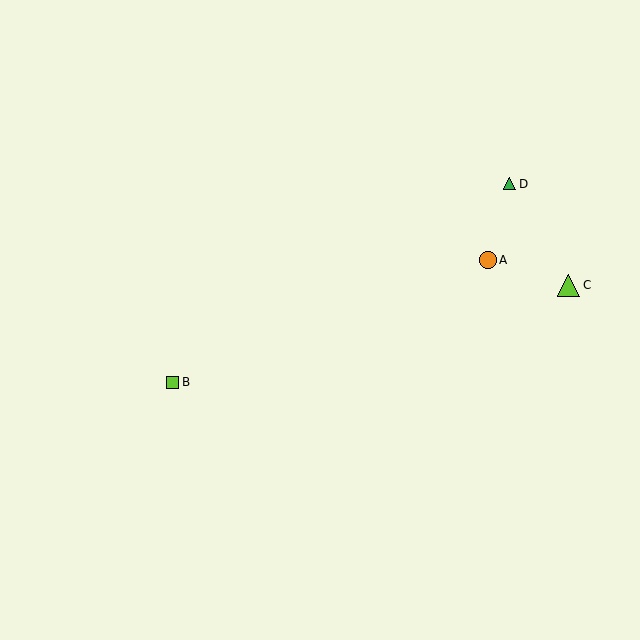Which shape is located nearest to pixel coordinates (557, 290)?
The lime triangle (labeled C) at (569, 285) is nearest to that location.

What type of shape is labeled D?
Shape D is a green triangle.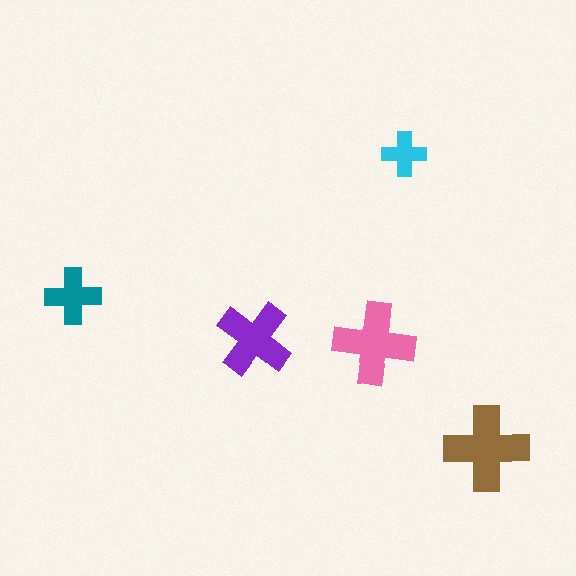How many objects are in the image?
There are 5 objects in the image.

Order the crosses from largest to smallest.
the brown one, the pink one, the purple one, the teal one, the cyan one.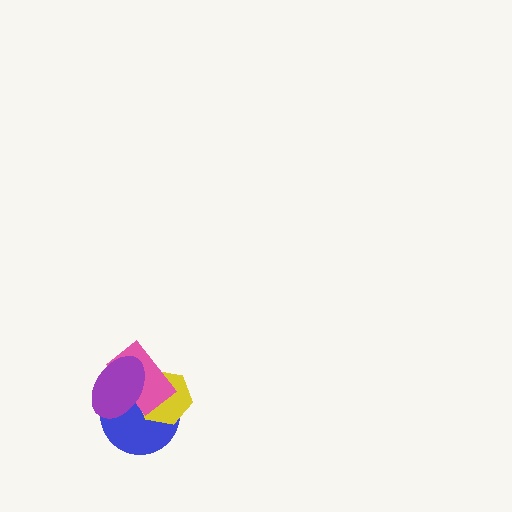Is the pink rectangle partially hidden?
Yes, it is partially covered by another shape.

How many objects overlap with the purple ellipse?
3 objects overlap with the purple ellipse.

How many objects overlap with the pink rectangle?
3 objects overlap with the pink rectangle.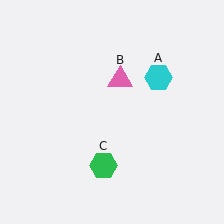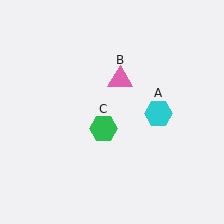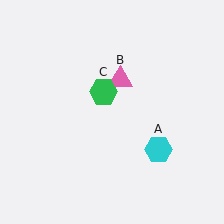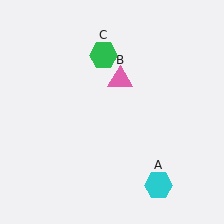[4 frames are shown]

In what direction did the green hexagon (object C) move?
The green hexagon (object C) moved up.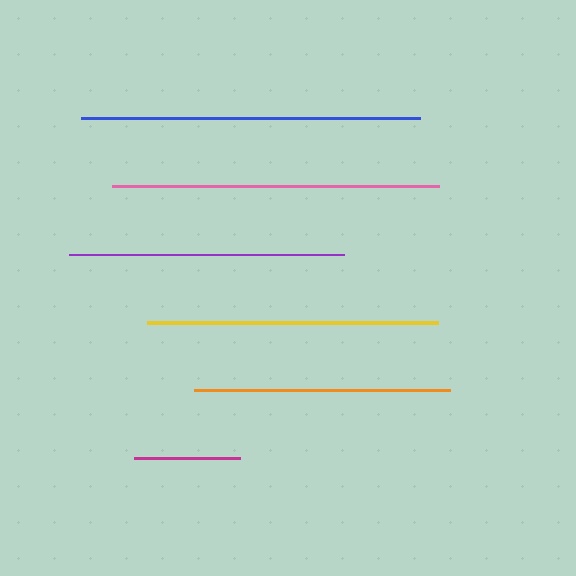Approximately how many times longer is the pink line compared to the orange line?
The pink line is approximately 1.3 times the length of the orange line.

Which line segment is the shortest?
The magenta line is the shortest at approximately 105 pixels.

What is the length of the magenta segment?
The magenta segment is approximately 105 pixels long.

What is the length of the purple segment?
The purple segment is approximately 275 pixels long.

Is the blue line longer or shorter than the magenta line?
The blue line is longer than the magenta line.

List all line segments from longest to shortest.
From longest to shortest: blue, pink, yellow, purple, orange, magenta.